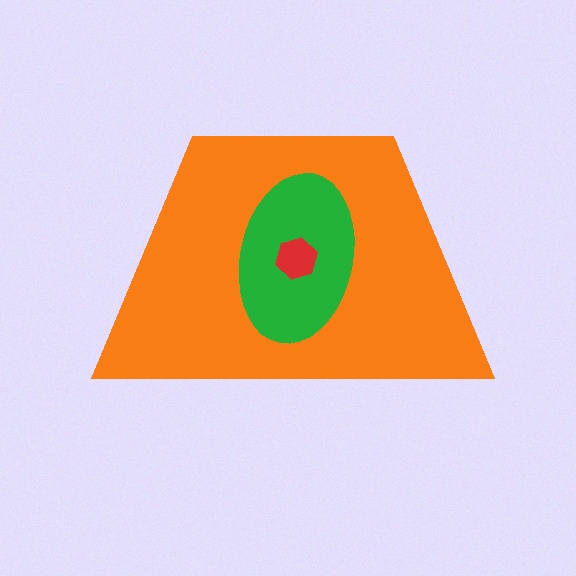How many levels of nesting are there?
3.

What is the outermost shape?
The orange trapezoid.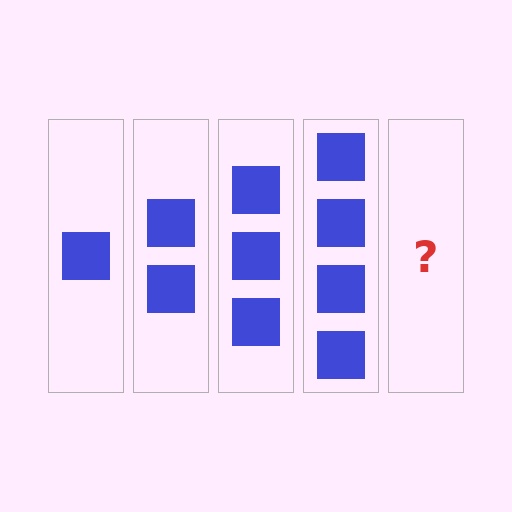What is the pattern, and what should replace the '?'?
The pattern is that each step adds one more square. The '?' should be 5 squares.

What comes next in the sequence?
The next element should be 5 squares.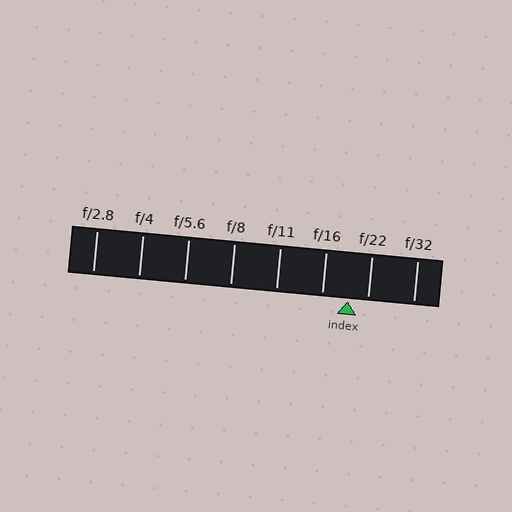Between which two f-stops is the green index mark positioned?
The index mark is between f/16 and f/22.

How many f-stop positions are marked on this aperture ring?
There are 8 f-stop positions marked.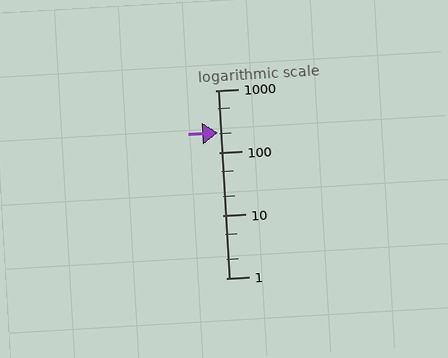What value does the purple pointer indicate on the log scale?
The pointer indicates approximately 210.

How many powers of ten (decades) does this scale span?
The scale spans 3 decades, from 1 to 1000.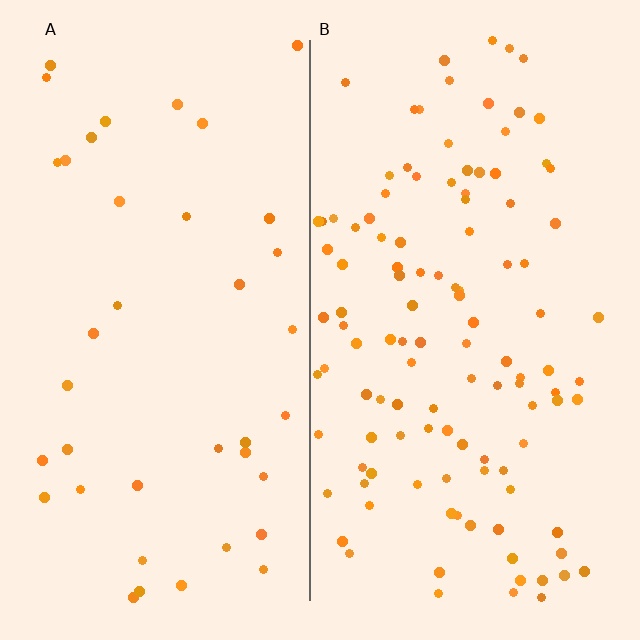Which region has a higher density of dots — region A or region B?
B (the right).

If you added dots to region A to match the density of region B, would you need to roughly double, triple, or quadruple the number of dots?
Approximately triple.